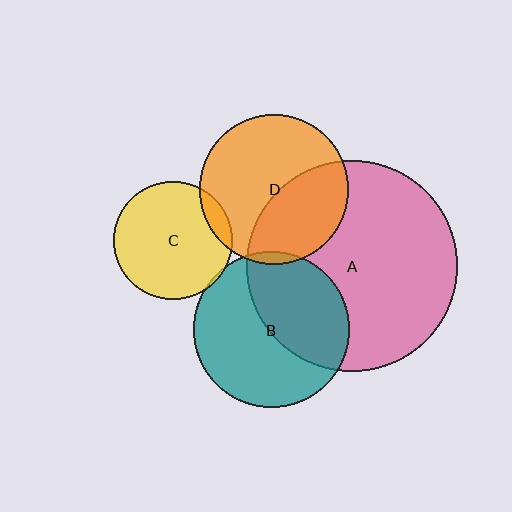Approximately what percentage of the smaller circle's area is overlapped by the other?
Approximately 10%.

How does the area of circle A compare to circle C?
Approximately 3.2 times.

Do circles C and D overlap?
Yes.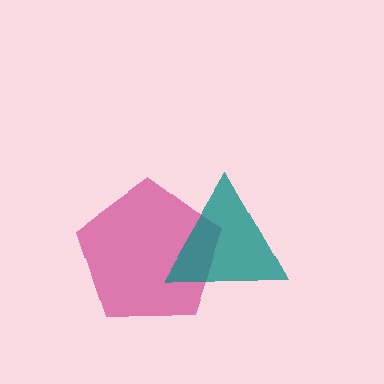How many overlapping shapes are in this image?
There are 2 overlapping shapes in the image.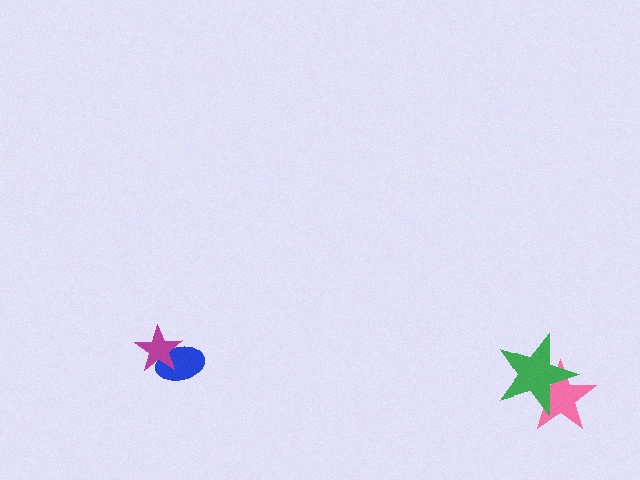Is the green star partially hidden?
No, no other shape covers it.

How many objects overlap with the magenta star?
1 object overlaps with the magenta star.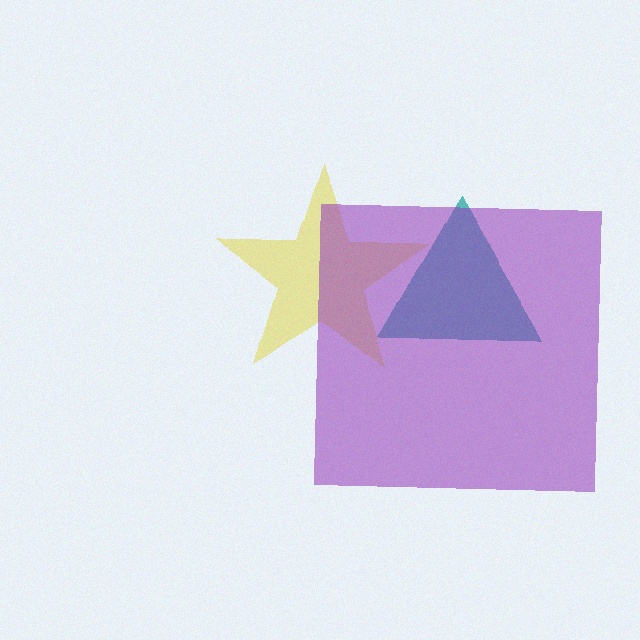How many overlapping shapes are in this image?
There are 3 overlapping shapes in the image.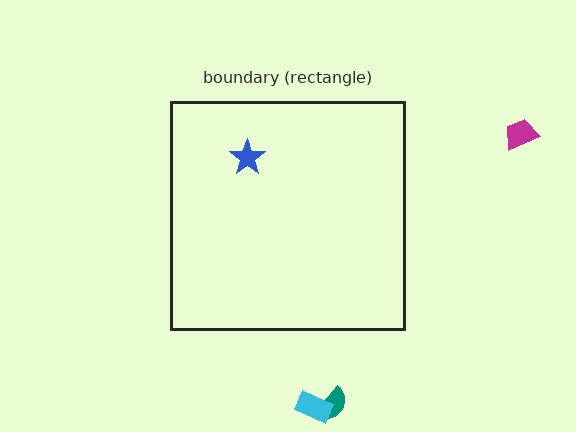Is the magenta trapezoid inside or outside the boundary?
Outside.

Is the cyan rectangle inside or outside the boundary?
Outside.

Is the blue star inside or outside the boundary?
Inside.